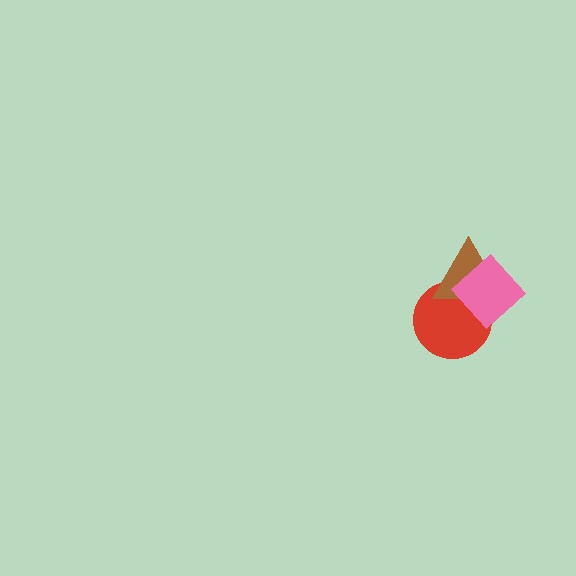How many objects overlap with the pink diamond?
2 objects overlap with the pink diamond.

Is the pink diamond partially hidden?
No, no other shape covers it.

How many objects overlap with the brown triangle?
2 objects overlap with the brown triangle.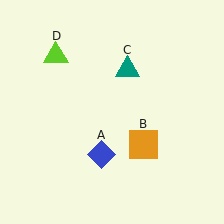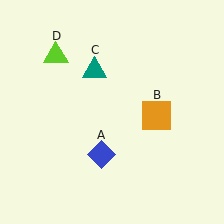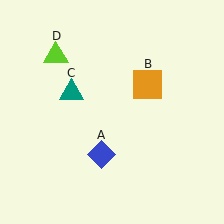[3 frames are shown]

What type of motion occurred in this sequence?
The orange square (object B), teal triangle (object C) rotated counterclockwise around the center of the scene.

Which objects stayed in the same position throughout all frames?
Blue diamond (object A) and lime triangle (object D) remained stationary.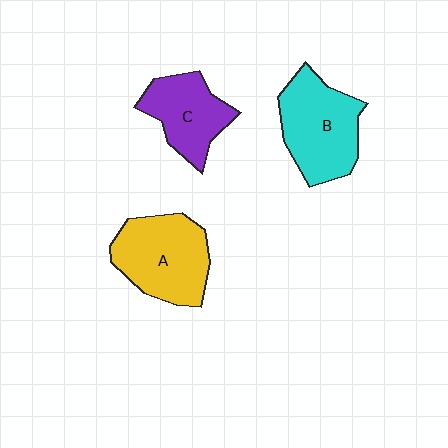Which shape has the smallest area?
Shape C (purple).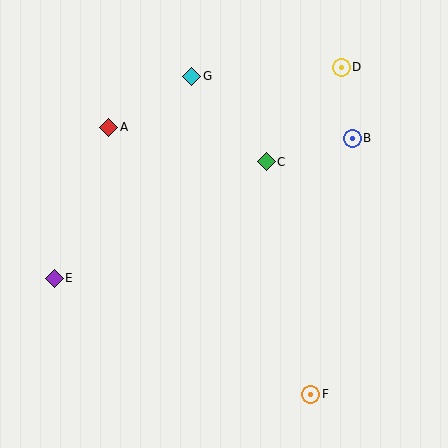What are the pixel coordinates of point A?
Point A is at (109, 127).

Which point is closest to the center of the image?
Point C at (266, 162) is closest to the center.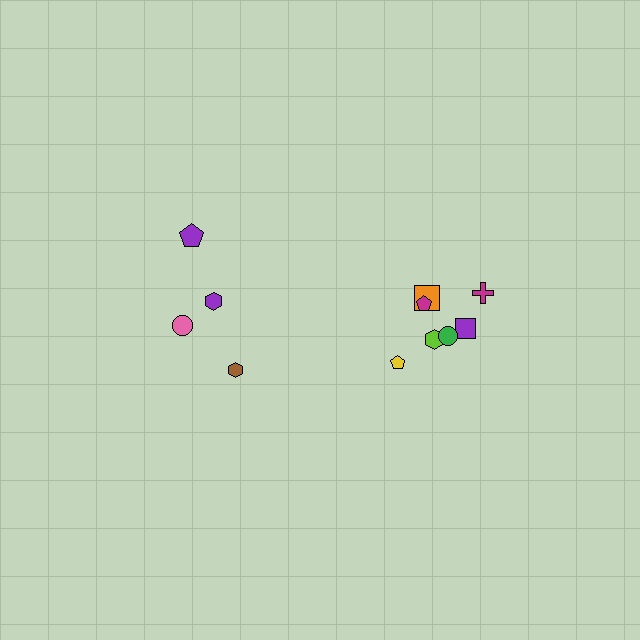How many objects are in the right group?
There are 7 objects.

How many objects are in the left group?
There are 4 objects.